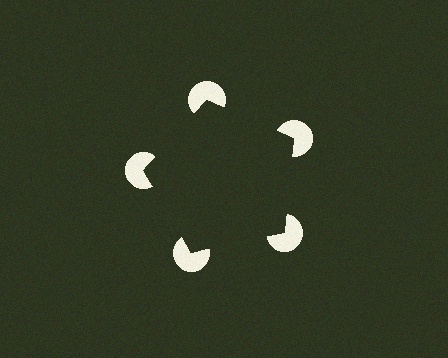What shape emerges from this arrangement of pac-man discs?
An illusory pentagon — its edges are inferred from the aligned wedge cuts in the pac-man discs, not physically drawn.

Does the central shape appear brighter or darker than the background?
It typically appears slightly darker than the background, even though no actual brightness change is drawn.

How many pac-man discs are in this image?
There are 5 — one at each vertex of the illusory pentagon.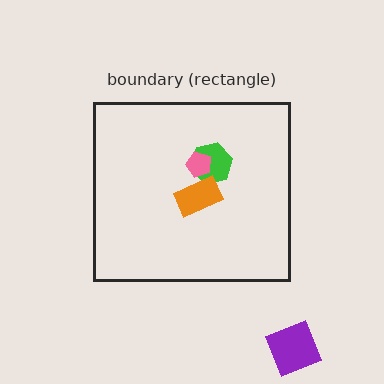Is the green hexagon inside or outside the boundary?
Inside.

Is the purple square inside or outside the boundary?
Outside.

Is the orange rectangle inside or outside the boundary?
Inside.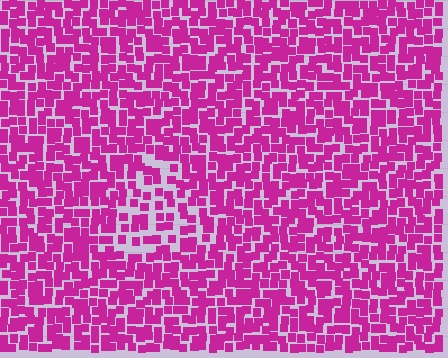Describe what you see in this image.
The image contains small magenta elements arranged at two different densities. A triangle-shaped region is visible where the elements are less densely packed than the surrounding area.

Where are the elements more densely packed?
The elements are more densely packed outside the triangle boundary.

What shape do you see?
I see a triangle.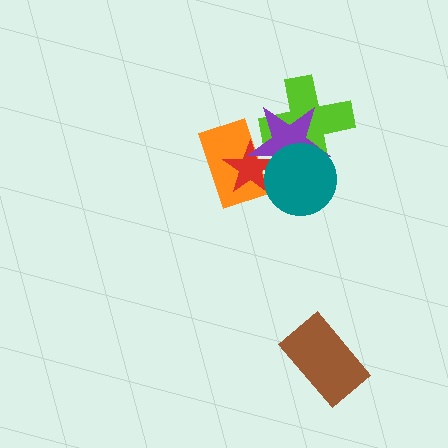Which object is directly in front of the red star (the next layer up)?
The purple star is directly in front of the red star.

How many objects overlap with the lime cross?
2 objects overlap with the lime cross.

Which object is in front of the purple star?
The teal circle is in front of the purple star.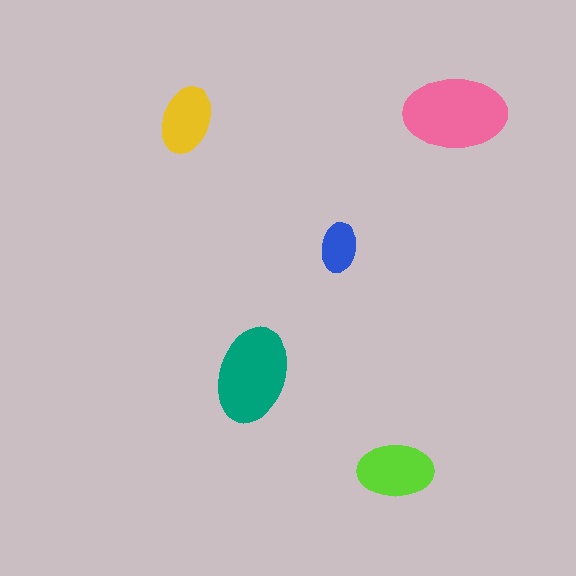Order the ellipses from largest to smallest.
the pink one, the teal one, the lime one, the yellow one, the blue one.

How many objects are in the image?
There are 5 objects in the image.